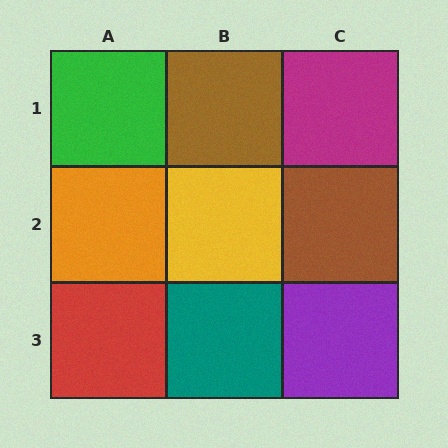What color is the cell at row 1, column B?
Brown.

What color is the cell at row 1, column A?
Green.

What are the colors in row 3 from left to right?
Red, teal, purple.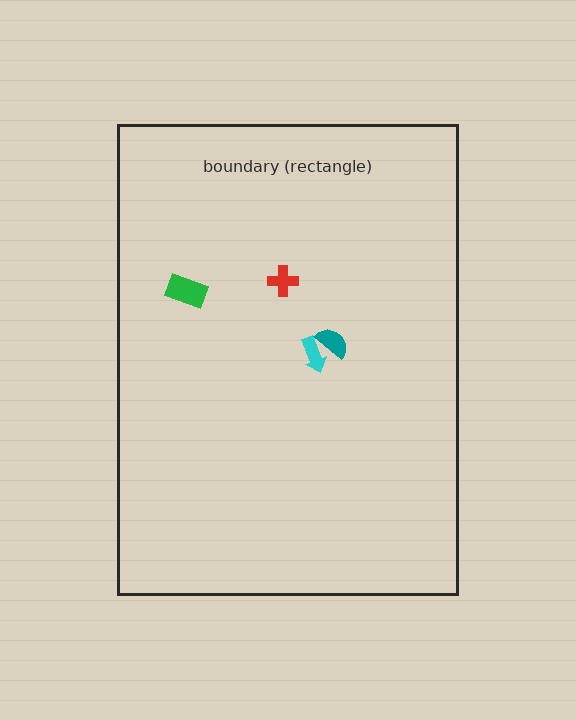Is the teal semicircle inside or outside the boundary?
Inside.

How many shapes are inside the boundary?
4 inside, 0 outside.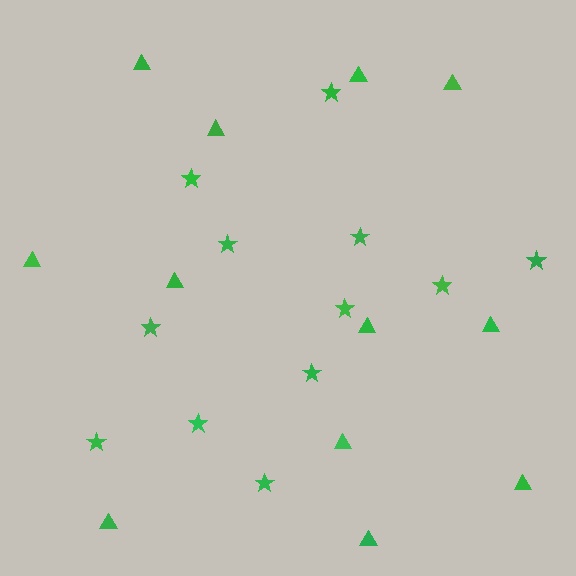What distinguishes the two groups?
There are 2 groups: one group of triangles (12) and one group of stars (12).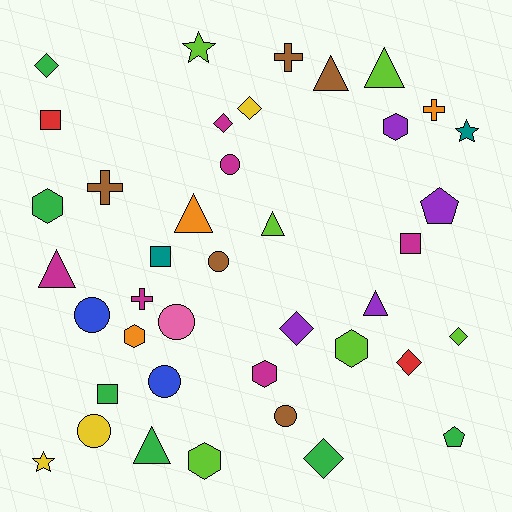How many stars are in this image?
There are 3 stars.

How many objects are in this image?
There are 40 objects.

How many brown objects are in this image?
There are 5 brown objects.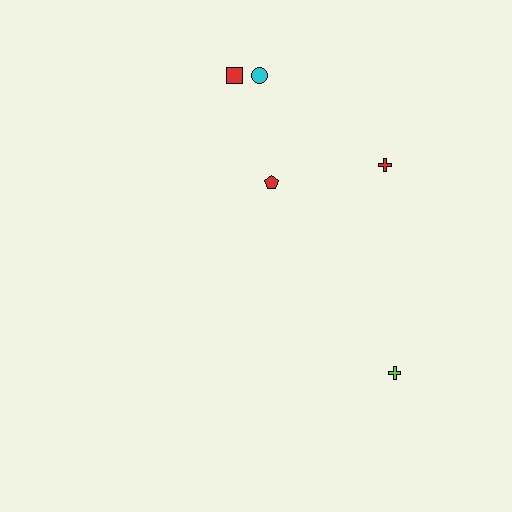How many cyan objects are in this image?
There is 1 cyan object.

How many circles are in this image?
There is 1 circle.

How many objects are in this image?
There are 5 objects.